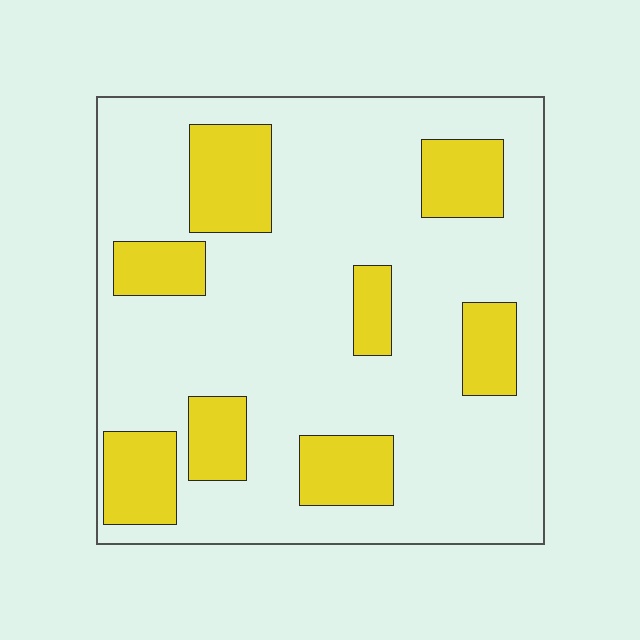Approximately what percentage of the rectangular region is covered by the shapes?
Approximately 25%.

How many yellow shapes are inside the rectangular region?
8.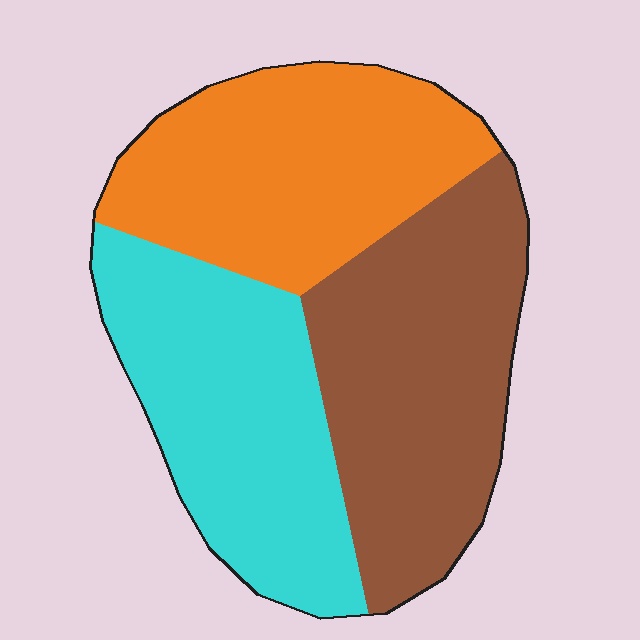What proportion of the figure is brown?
Brown takes up about three eighths (3/8) of the figure.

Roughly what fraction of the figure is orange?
Orange takes up about one third (1/3) of the figure.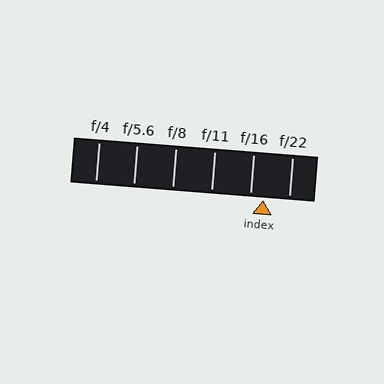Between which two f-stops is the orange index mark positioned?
The index mark is between f/16 and f/22.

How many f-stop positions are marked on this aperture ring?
There are 6 f-stop positions marked.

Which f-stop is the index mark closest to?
The index mark is closest to f/16.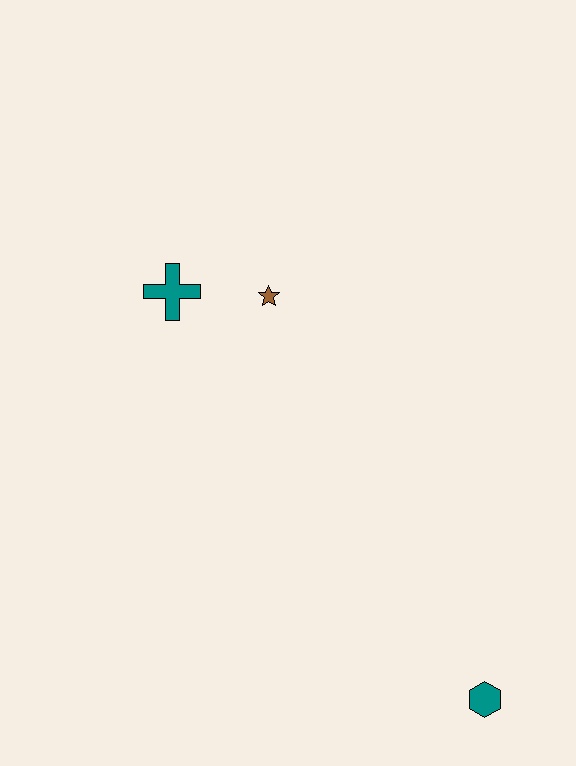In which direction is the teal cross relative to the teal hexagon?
The teal cross is above the teal hexagon.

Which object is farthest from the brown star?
The teal hexagon is farthest from the brown star.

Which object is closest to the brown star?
The teal cross is closest to the brown star.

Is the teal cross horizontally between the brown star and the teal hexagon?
No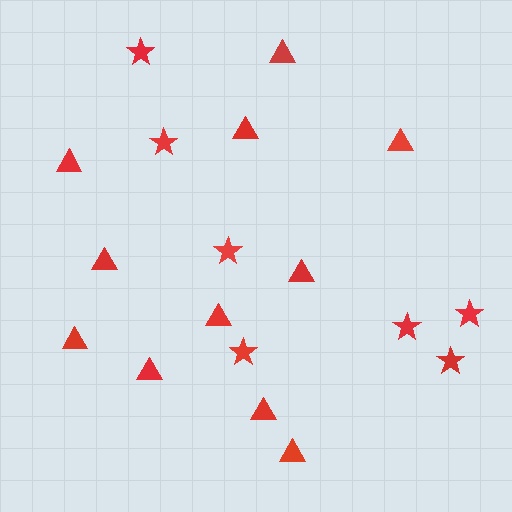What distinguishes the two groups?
There are 2 groups: one group of stars (7) and one group of triangles (11).